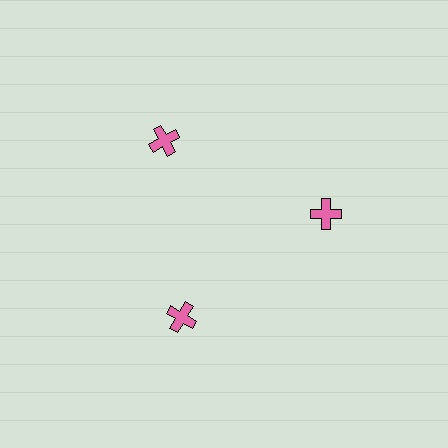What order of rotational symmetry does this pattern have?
This pattern has 3-fold rotational symmetry.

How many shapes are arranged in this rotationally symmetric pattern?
There are 3 shapes, arranged in 3 groups of 1.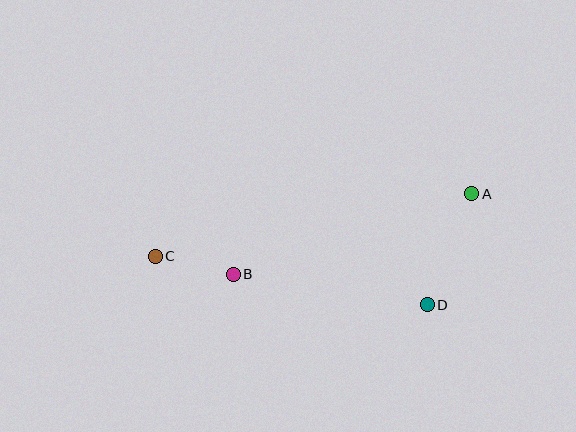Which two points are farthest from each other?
Points A and C are farthest from each other.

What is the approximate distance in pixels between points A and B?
The distance between A and B is approximately 251 pixels.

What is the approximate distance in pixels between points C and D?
The distance between C and D is approximately 276 pixels.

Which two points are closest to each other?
Points B and C are closest to each other.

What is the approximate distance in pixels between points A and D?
The distance between A and D is approximately 120 pixels.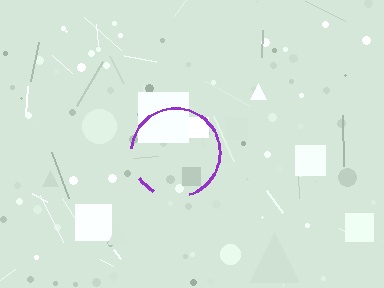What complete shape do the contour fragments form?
The contour fragments form a circle.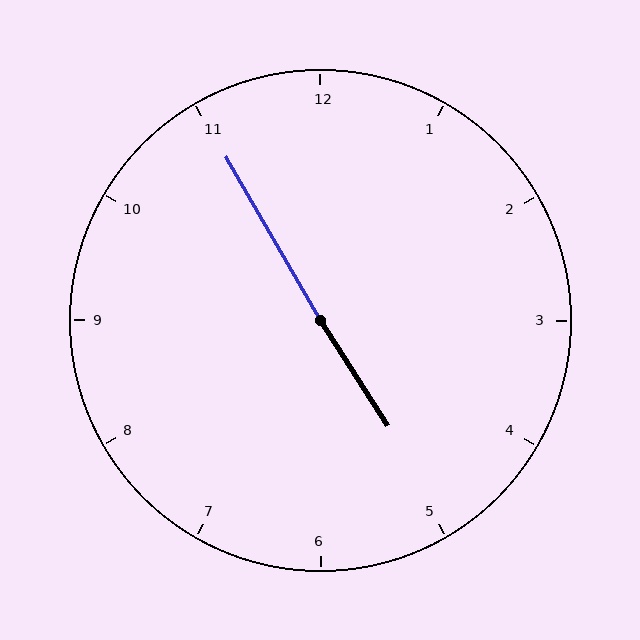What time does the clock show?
4:55.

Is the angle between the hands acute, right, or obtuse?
It is obtuse.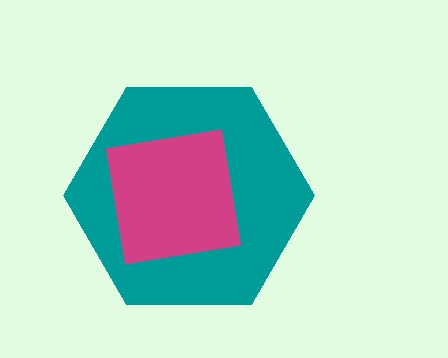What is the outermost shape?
The teal hexagon.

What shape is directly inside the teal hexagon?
The magenta square.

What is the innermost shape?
The magenta square.